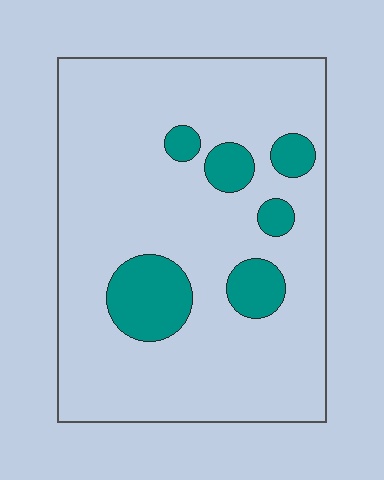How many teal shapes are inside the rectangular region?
6.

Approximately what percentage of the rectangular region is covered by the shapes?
Approximately 15%.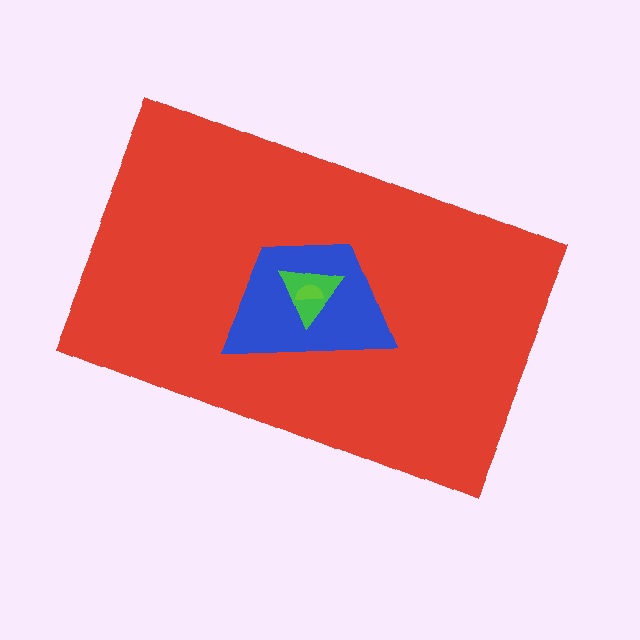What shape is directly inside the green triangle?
The lime semicircle.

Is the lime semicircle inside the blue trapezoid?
Yes.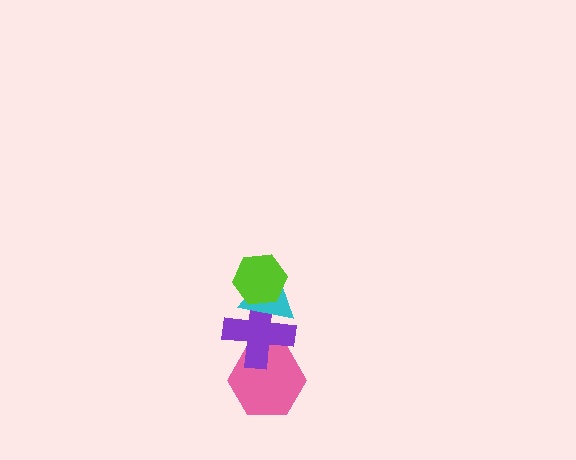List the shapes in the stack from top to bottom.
From top to bottom: the lime hexagon, the cyan triangle, the purple cross, the pink hexagon.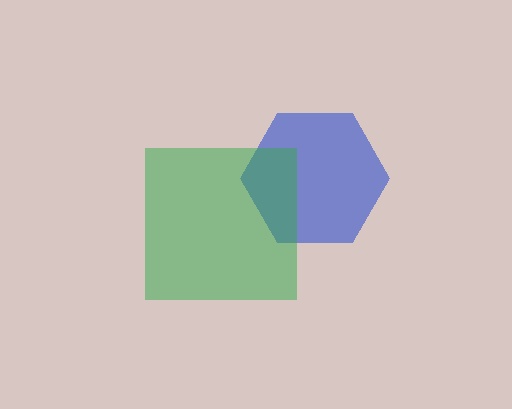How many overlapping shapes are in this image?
There are 2 overlapping shapes in the image.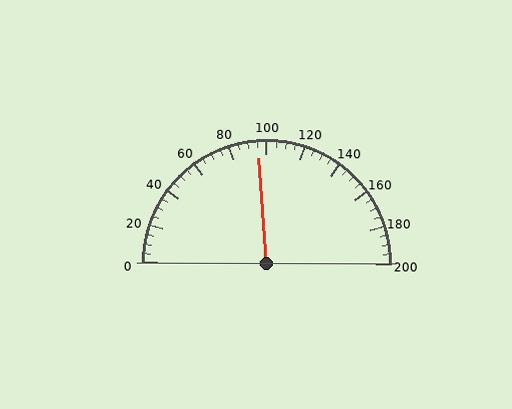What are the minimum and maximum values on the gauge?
The gauge ranges from 0 to 200.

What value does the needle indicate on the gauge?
The needle indicates approximately 95.